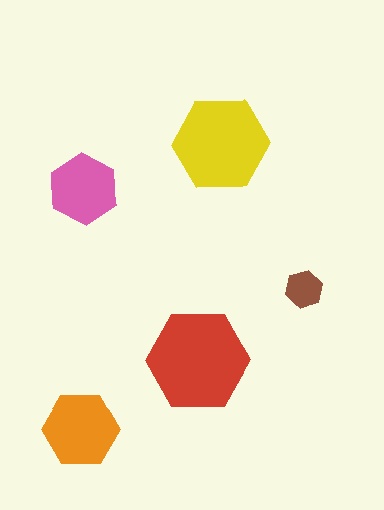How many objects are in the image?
There are 5 objects in the image.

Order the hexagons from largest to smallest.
the red one, the yellow one, the orange one, the pink one, the brown one.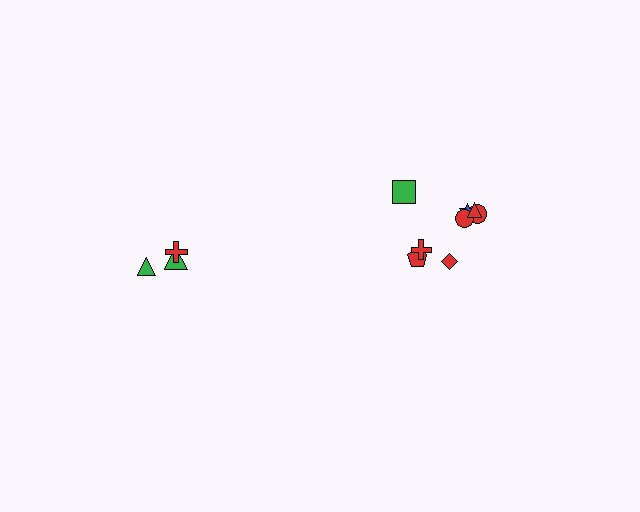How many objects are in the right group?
There are 8 objects.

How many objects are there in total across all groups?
There are 11 objects.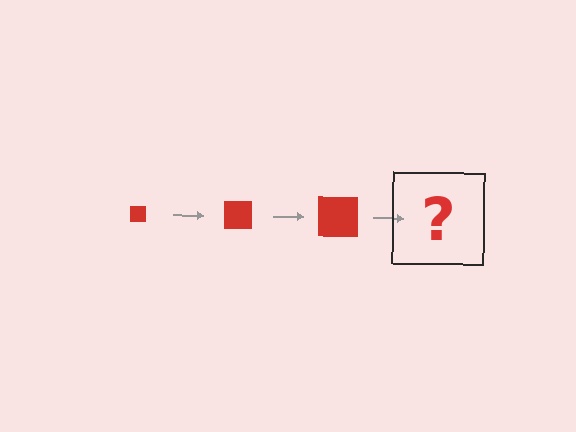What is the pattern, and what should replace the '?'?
The pattern is that the square gets progressively larger each step. The '?' should be a red square, larger than the previous one.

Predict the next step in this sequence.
The next step is a red square, larger than the previous one.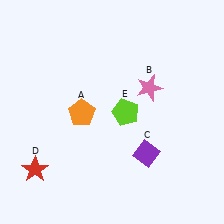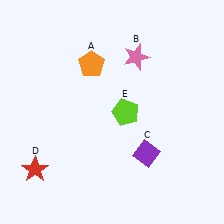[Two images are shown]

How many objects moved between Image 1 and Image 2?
2 objects moved between the two images.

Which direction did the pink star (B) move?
The pink star (B) moved up.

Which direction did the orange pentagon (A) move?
The orange pentagon (A) moved up.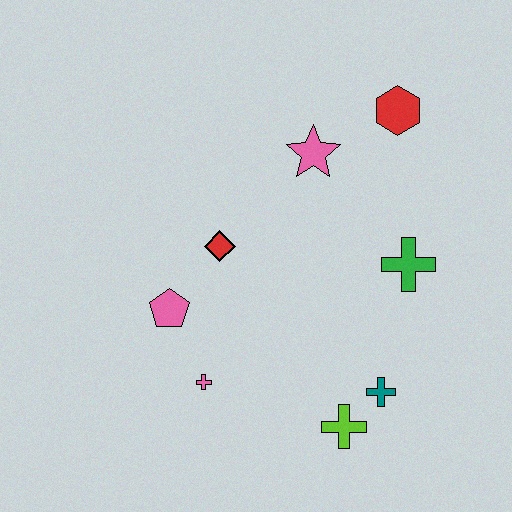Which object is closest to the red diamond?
The pink pentagon is closest to the red diamond.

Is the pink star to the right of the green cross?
No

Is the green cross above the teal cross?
Yes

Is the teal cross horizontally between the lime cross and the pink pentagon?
No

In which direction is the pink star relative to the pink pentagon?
The pink star is above the pink pentagon.